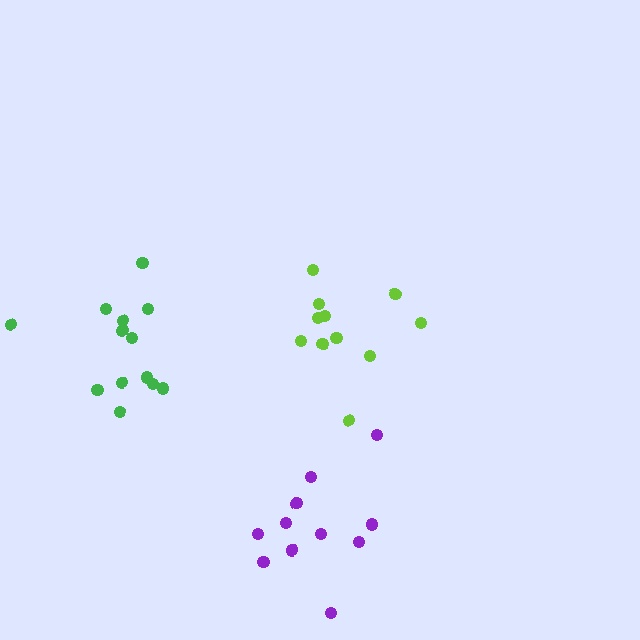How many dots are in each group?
Group 1: 11 dots, Group 2: 11 dots, Group 3: 13 dots (35 total).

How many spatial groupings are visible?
There are 3 spatial groupings.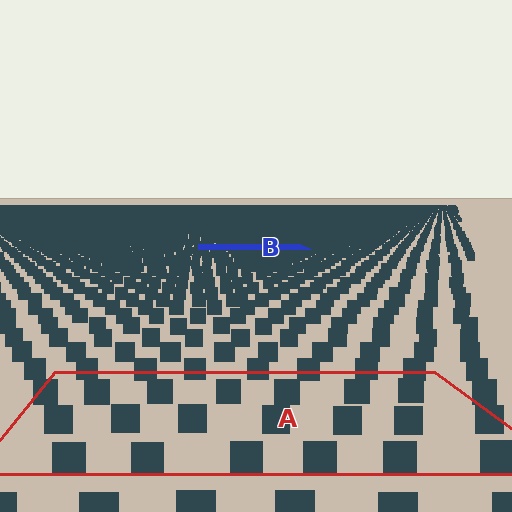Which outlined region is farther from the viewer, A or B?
Region B is farther from the viewer — the texture elements inside it appear smaller and more densely packed.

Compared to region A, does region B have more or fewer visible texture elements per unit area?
Region B has more texture elements per unit area — they are packed more densely because it is farther away.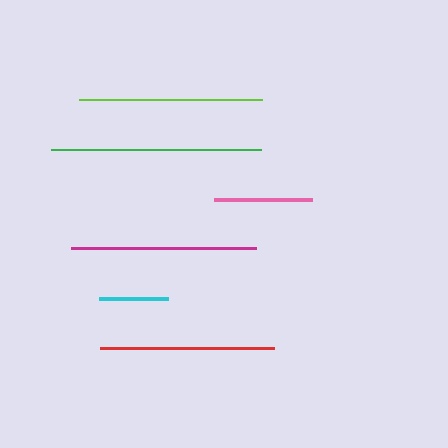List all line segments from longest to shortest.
From longest to shortest: green, magenta, lime, red, pink, cyan.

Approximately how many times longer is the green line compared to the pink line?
The green line is approximately 2.1 times the length of the pink line.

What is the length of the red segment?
The red segment is approximately 174 pixels long.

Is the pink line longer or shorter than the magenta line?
The magenta line is longer than the pink line.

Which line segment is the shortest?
The cyan line is the shortest at approximately 69 pixels.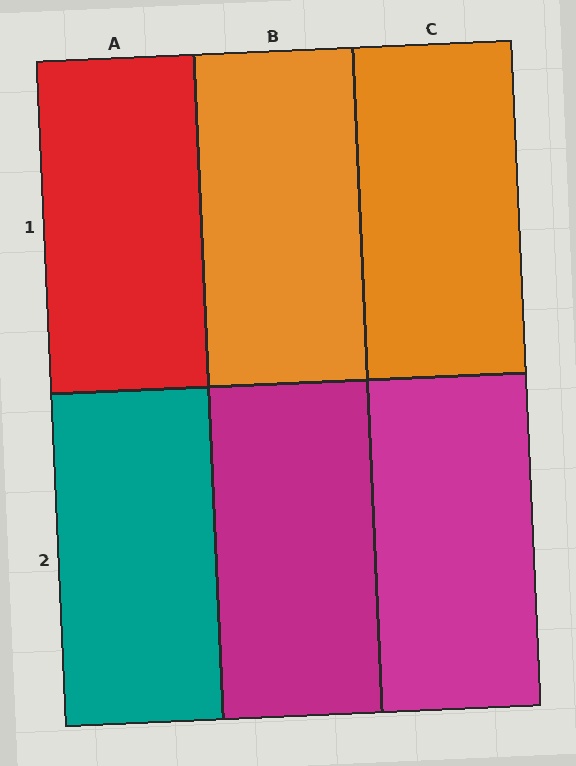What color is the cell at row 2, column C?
Magenta.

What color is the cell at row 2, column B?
Magenta.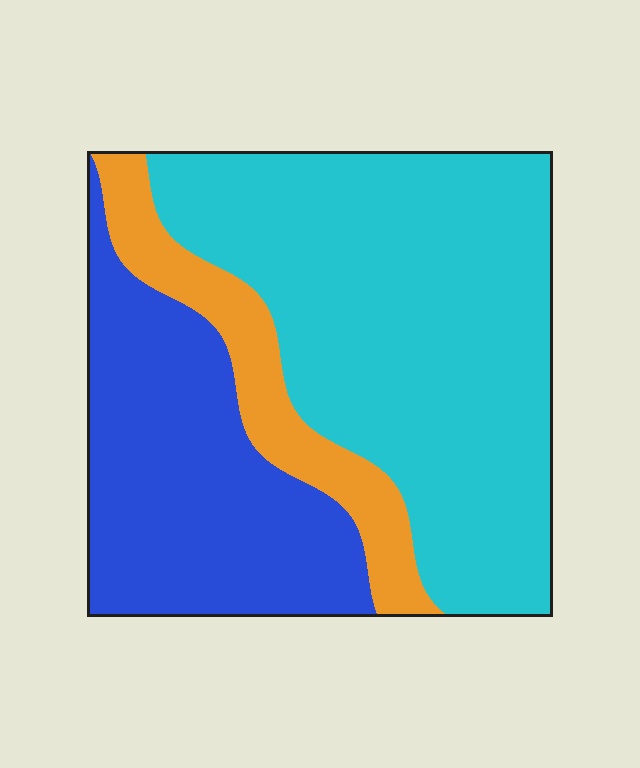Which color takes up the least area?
Orange, at roughly 15%.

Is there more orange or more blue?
Blue.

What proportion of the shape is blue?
Blue takes up between a sixth and a third of the shape.